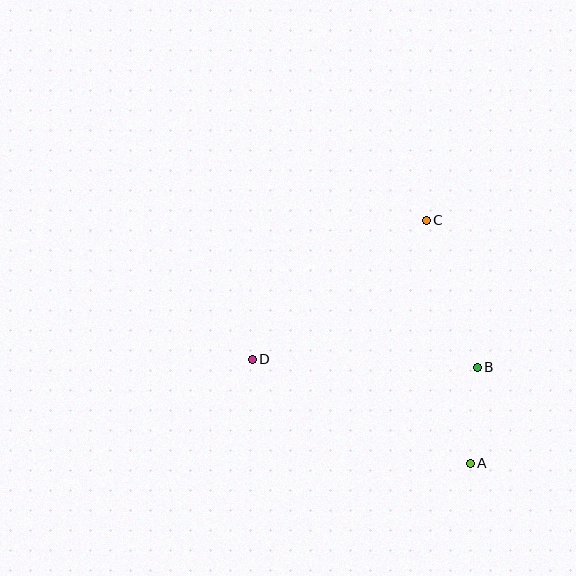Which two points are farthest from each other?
Points A and C are farthest from each other.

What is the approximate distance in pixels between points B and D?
The distance between B and D is approximately 225 pixels.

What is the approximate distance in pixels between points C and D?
The distance between C and D is approximately 223 pixels.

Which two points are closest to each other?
Points A and B are closest to each other.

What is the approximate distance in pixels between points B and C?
The distance between B and C is approximately 155 pixels.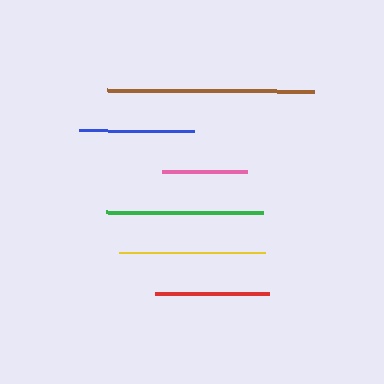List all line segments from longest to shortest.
From longest to shortest: brown, green, yellow, red, blue, pink.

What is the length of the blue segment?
The blue segment is approximately 115 pixels long.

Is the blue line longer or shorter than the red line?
The red line is longer than the blue line.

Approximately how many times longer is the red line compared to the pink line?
The red line is approximately 1.3 times the length of the pink line.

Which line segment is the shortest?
The pink line is the shortest at approximately 85 pixels.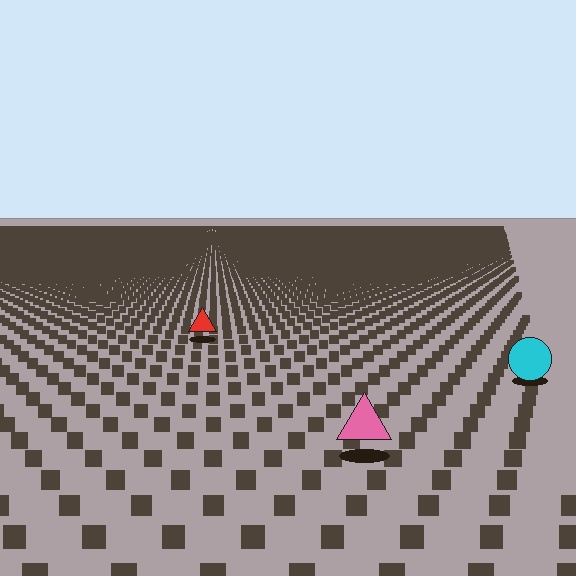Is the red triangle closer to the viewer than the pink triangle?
No. The pink triangle is closer — you can tell from the texture gradient: the ground texture is coarser near it.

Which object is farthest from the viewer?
The red triangle is farthest from the viewer. It appears smaller and the ground texture around it is denser.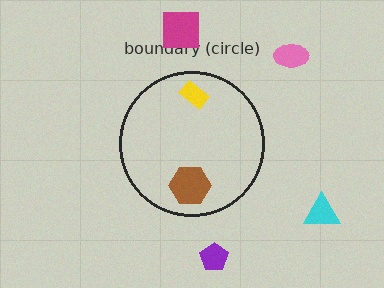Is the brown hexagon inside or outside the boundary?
Inside.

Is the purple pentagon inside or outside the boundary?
Outside.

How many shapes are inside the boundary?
2 inside, 4 outside.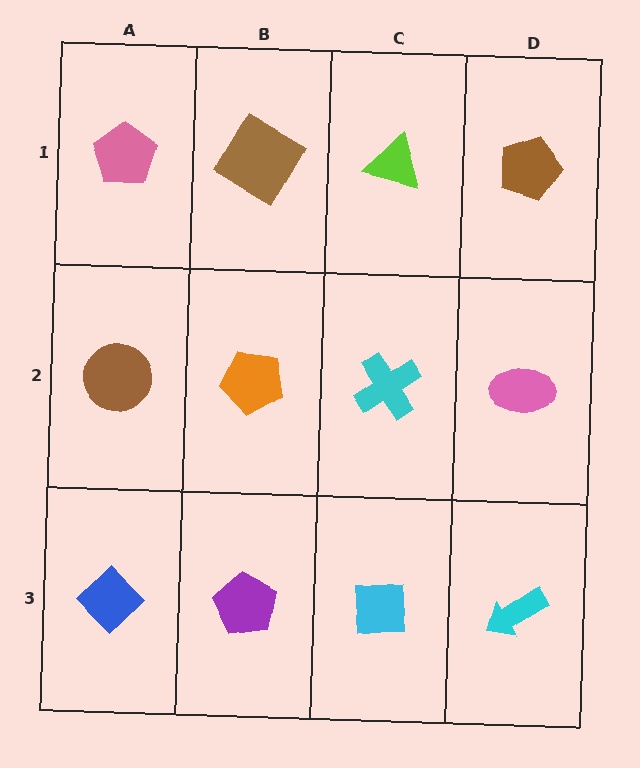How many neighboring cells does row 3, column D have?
2.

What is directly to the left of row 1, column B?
A pink pentagon.